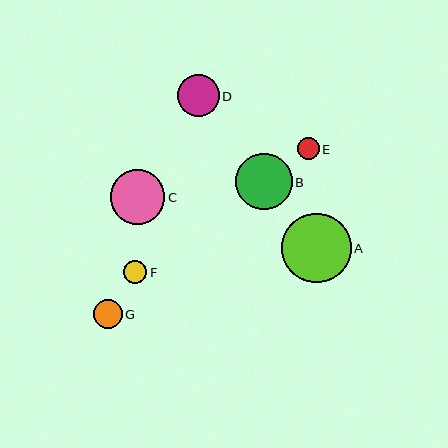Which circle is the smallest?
Circle E is the smallest with a size of approximately 21 pixels.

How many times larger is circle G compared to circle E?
Circle G is approximately 1.3 times the size of circle E.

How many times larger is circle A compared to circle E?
Circle A is approximately 3.2 times the size of circle E.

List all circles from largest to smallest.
From largest to smallest: A, B, C, D, G, F, E.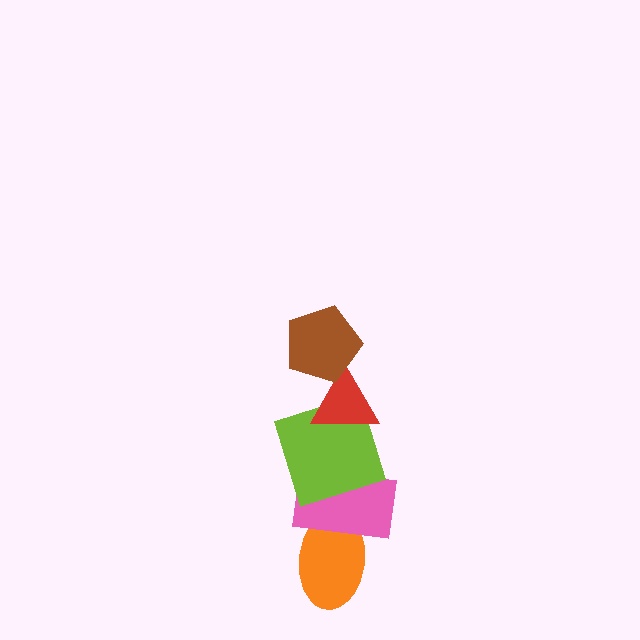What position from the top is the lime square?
The lime square is 3rd from the top.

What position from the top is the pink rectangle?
The pink rectangle is 4th from the top.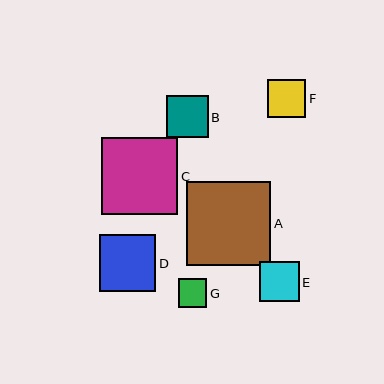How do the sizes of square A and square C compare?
Square A and square C are approximately the same size.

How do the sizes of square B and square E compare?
Square B and square E are approximately the same size.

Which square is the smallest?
Square G is the smallest with a size of approximately 29 pixels.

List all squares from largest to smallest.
From largest to smallest: A, C, D, B, E, F, G.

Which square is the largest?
Square A is the largest with a size of approximately 84 pixels.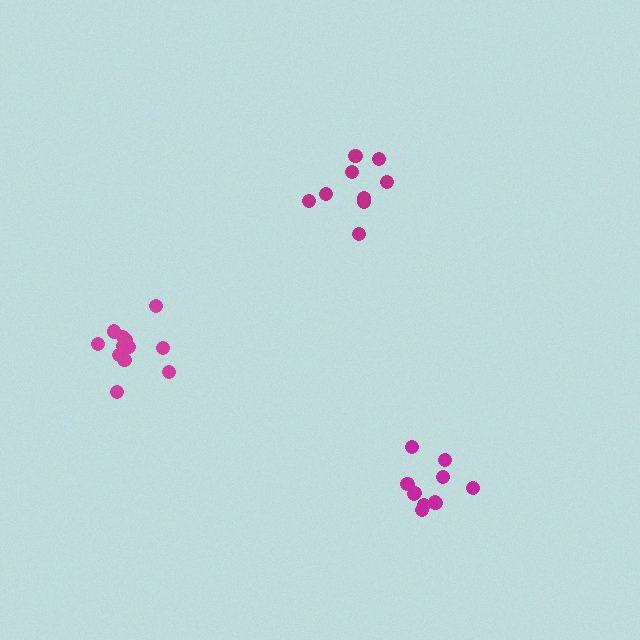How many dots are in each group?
Group 1: 13 dots, Group 2: 9 dots, Group 3: 11 dots (33 total).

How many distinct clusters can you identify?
There are 3 distinct clusters.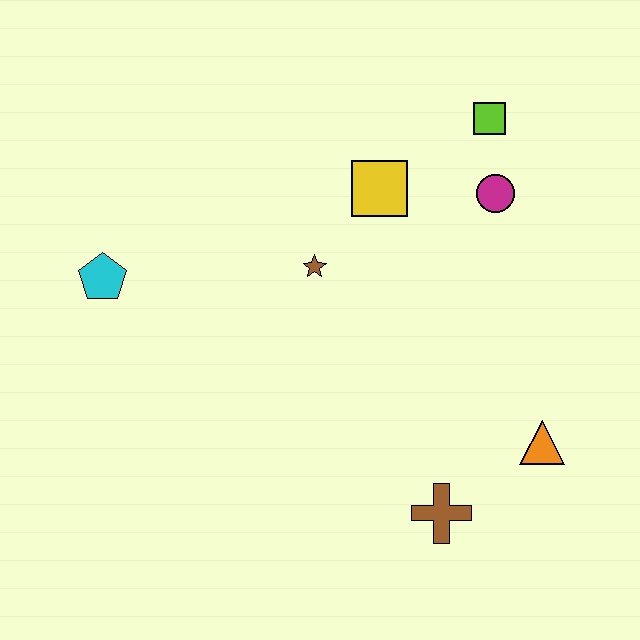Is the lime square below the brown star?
No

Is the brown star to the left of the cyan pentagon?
No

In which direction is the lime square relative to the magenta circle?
The lime square is above the magenta circle.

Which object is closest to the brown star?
The yellow square is closest to the brown star.